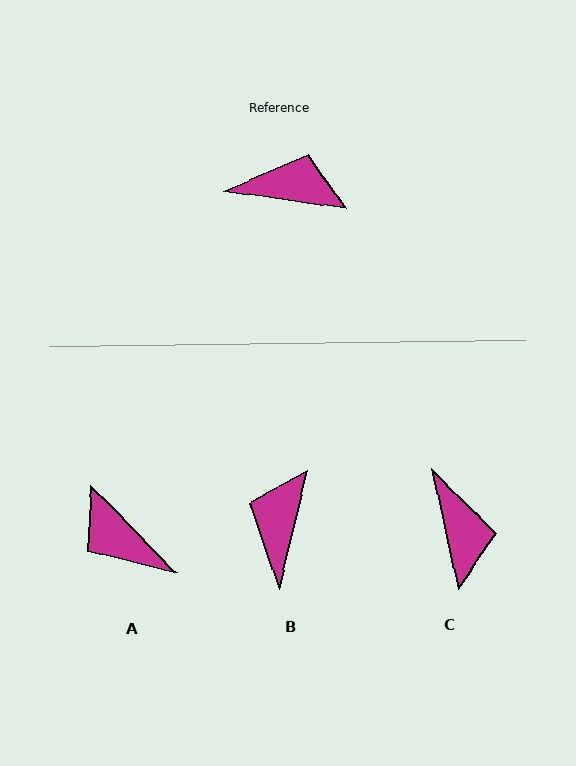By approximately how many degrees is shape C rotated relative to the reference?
Approximately 69 degrees clockwise.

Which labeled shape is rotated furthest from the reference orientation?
A, about 142 degrees away.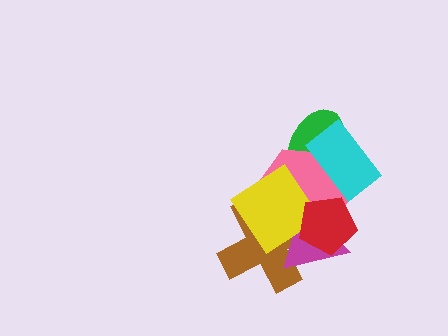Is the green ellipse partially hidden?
Yes, it is partially covered by another shape.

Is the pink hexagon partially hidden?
Yes, it is partially covered by another shape.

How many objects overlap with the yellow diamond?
4 objects overlap with the yellow diamond.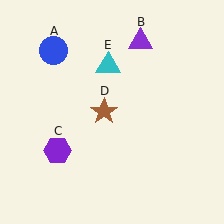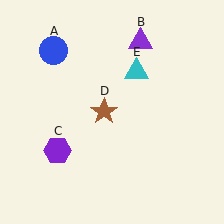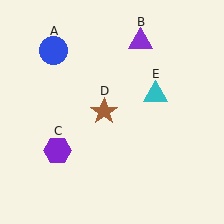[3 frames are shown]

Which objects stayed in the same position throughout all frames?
Blue circle (object A) and purple triangle (object B) and purple hexagon (object C) and brown star (object D) remained stationary.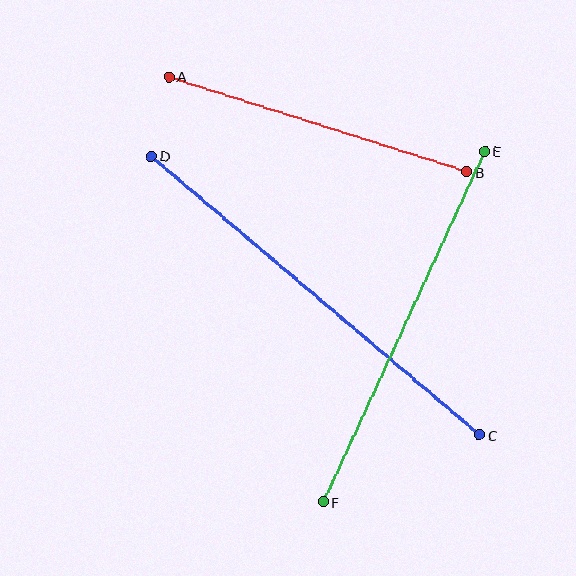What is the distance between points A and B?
The distance is approximately 313 pixels.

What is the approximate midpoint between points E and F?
The midpoint is at approximately (404, 327) pixels.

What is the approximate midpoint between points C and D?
The midpoint is at approximately (315, 295) pixels.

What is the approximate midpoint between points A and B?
The midpoint is at approximately (318, 124) pixels.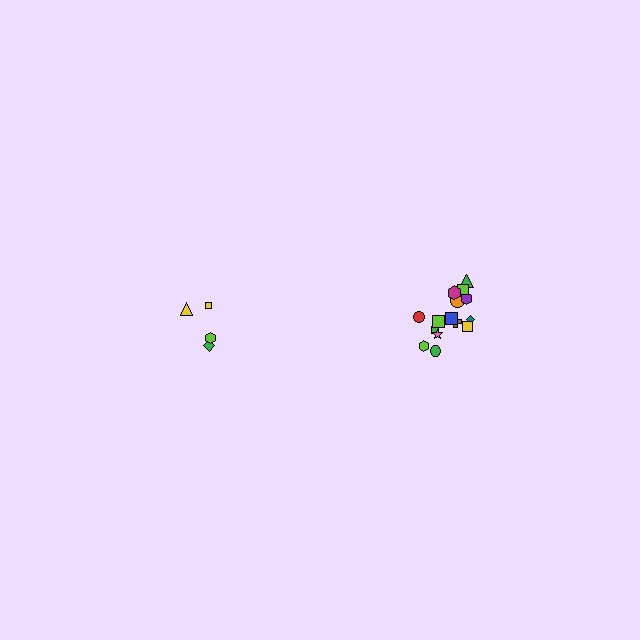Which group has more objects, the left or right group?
The right group.